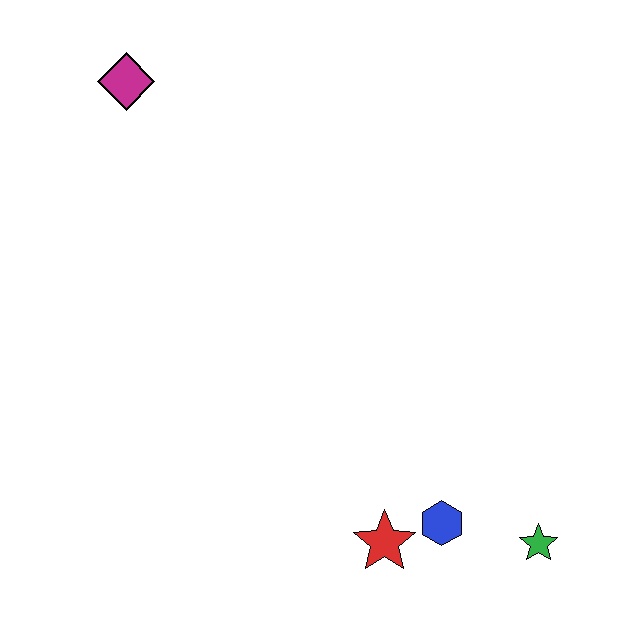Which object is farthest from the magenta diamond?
The green star is farthest from the magenta diamond.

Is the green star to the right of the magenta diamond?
Yes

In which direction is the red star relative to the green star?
The red star is to the left of the green star.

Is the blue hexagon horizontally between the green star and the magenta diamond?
Yes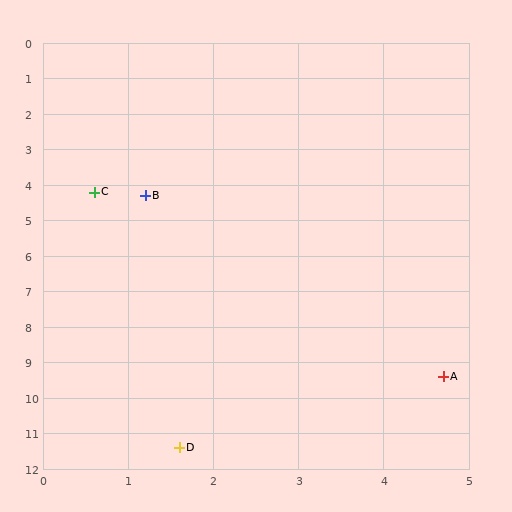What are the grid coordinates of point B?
Point B is at approximately (1.2, 4.3).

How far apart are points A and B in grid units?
Points A and B are about 6.2 grid units apart.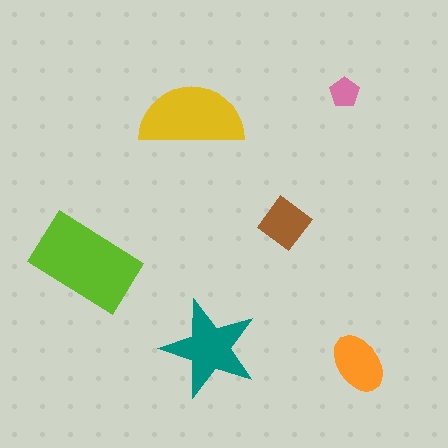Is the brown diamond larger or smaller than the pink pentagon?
Larger.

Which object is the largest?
The lime rectangle.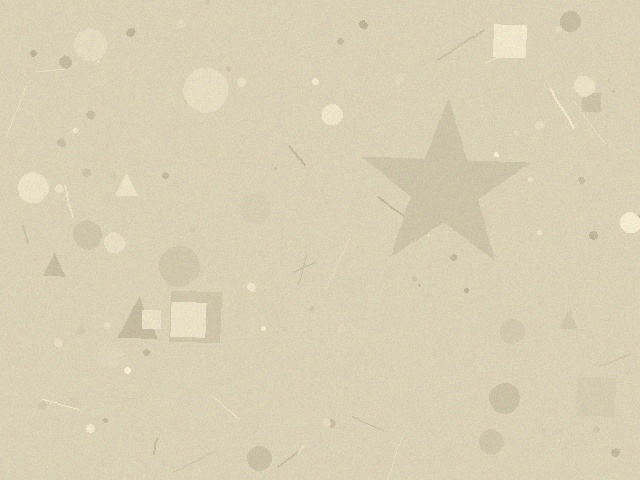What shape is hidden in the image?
A star is hidden in the image.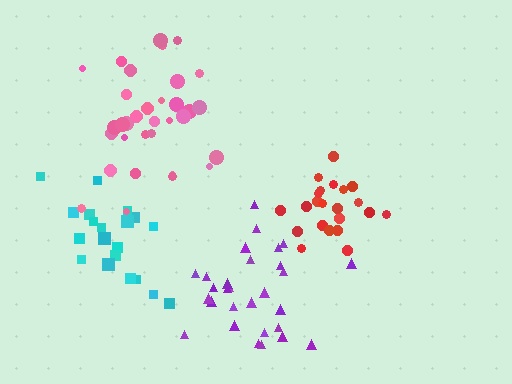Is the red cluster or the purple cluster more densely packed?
Red.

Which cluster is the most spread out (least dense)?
Cyan.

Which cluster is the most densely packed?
Red.